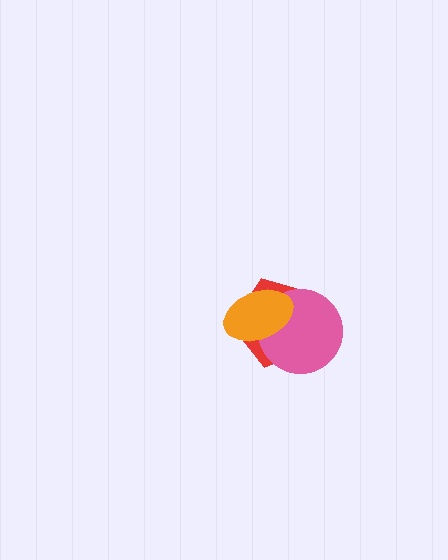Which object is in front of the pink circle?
The orange ellipse is in front of the pink circle.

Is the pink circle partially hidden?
Yes, it is partially covered by another shape.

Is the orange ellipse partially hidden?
No, no other shape covers it.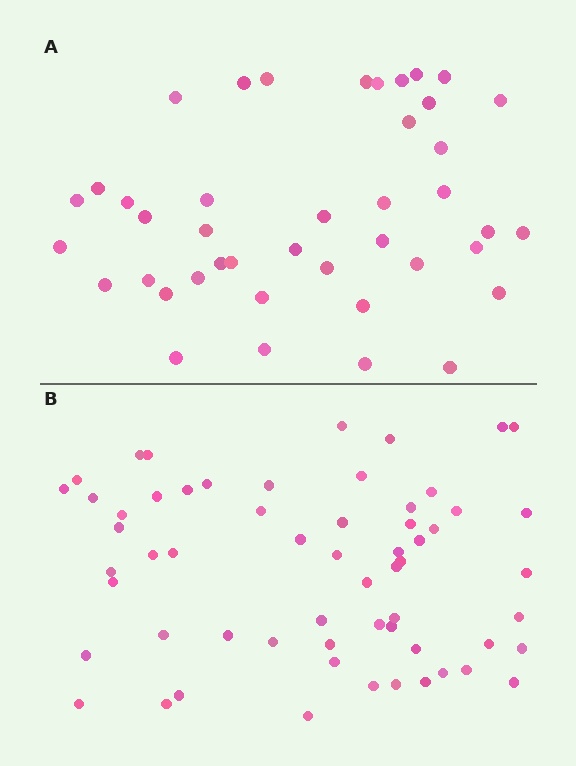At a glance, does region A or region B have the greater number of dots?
Region B (the bottom region) has more dots.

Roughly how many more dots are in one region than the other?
Region B has approximately 20 more dots than region A.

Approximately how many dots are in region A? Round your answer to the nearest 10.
About 40 dots. (The exact count is 42, which rounds to 40.)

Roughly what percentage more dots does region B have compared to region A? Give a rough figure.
About 45% more.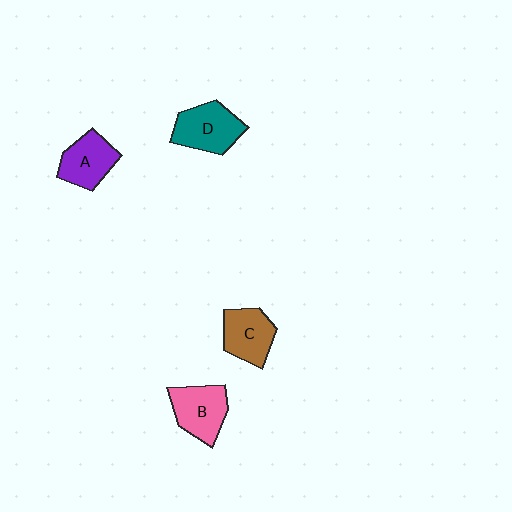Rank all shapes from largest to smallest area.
From largest to smallest: D (teal), B (pink), A (purple), C (brown).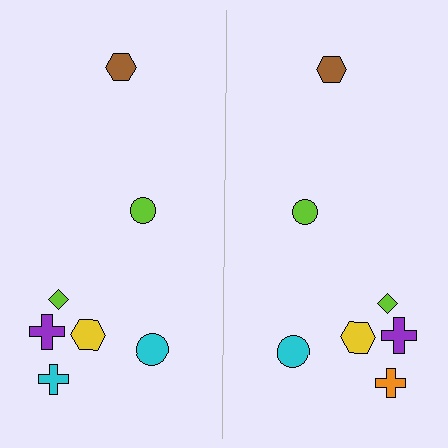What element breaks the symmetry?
The orange cross on the right side breaks the symmetry — its mirror counterpart is cyan.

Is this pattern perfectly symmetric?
No, the pattern is not perfectly symmetric. The orange cross on the right side breaks the symmetry — its mirror counterpart is cyan.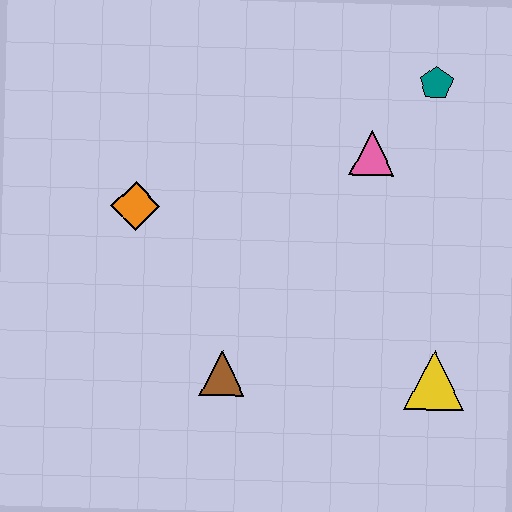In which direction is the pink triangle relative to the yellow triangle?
The pink triangle is above the yellow triangle.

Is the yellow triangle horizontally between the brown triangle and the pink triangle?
No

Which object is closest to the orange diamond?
The brown triangle is closest to the orange diamond.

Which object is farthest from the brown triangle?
The teal pentagon is farthest from the brown triangle.